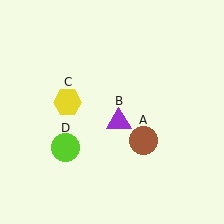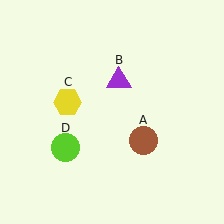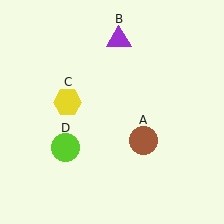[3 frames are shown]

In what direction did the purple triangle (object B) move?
The purple triangle (object B) moved up.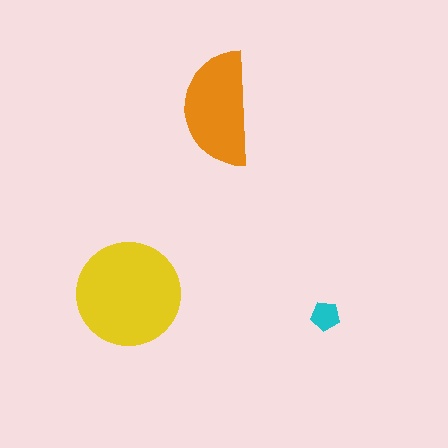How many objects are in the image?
There are 3 objects in the image.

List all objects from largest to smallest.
The yellow circle, the orange semicircle, the cyan pentagon.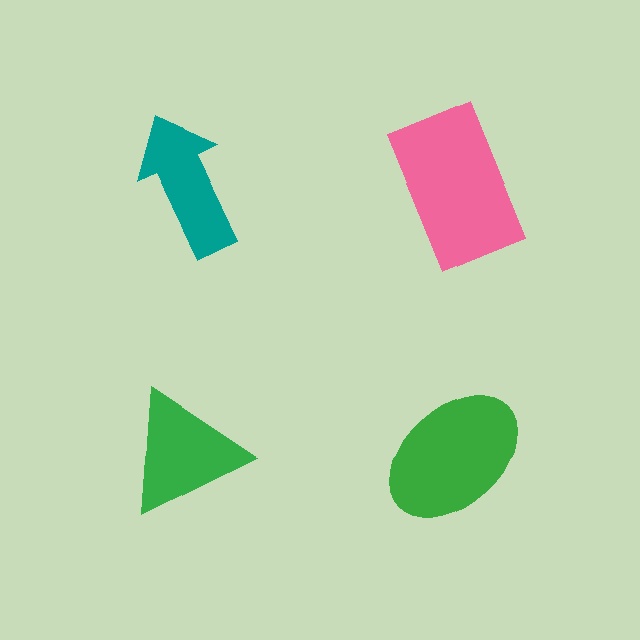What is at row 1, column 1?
A teal arrow.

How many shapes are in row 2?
2 shapes.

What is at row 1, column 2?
A pink rectangle.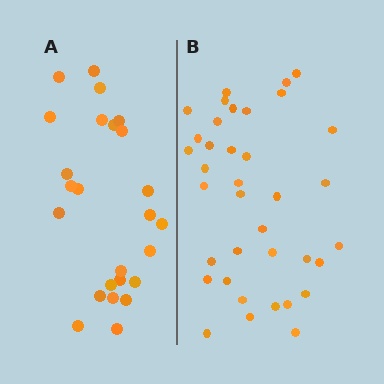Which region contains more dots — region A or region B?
Region B (the right region) has more dots.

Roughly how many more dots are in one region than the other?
Region B has roughly 12 or so more dots than region A.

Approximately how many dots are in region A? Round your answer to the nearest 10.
About 20 dots. (The exact count is 25, which rounds to 20.)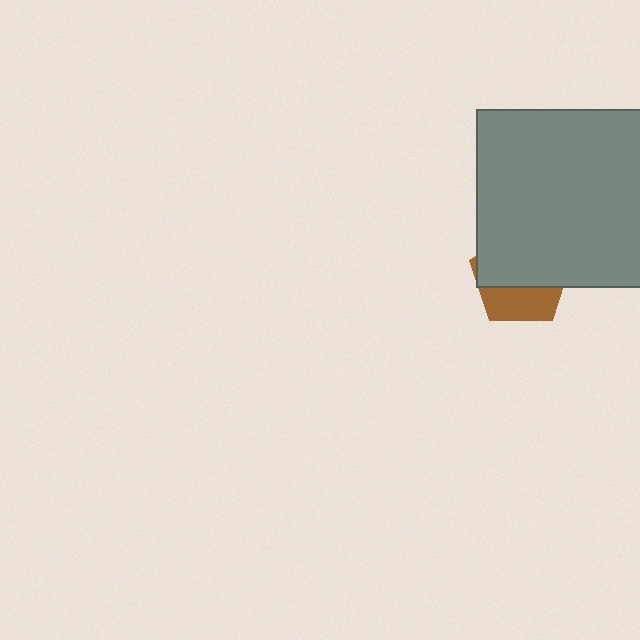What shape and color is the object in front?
The object in front is a gray rectangle.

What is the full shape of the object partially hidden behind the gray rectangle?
The partially hidden object is a brown pentagon.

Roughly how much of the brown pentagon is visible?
A small part of it is visible (roughly 37%).